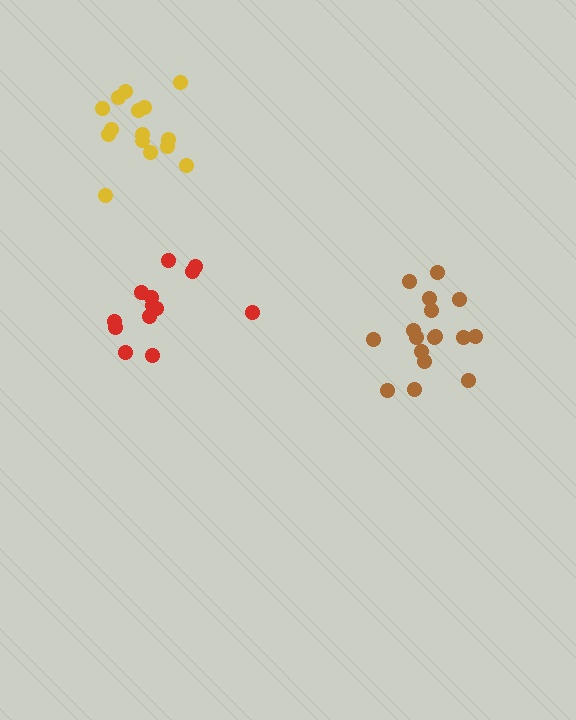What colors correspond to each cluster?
The clusters are colored: red, brown, yellow.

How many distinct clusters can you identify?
There are 3 distinct clusters.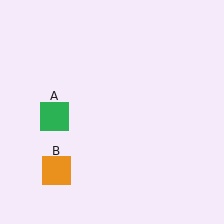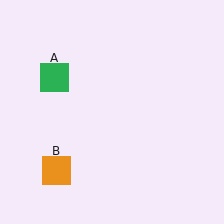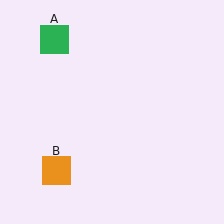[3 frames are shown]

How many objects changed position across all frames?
1 object changed position: green square (object A).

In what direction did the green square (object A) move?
The green square (object A) moved up.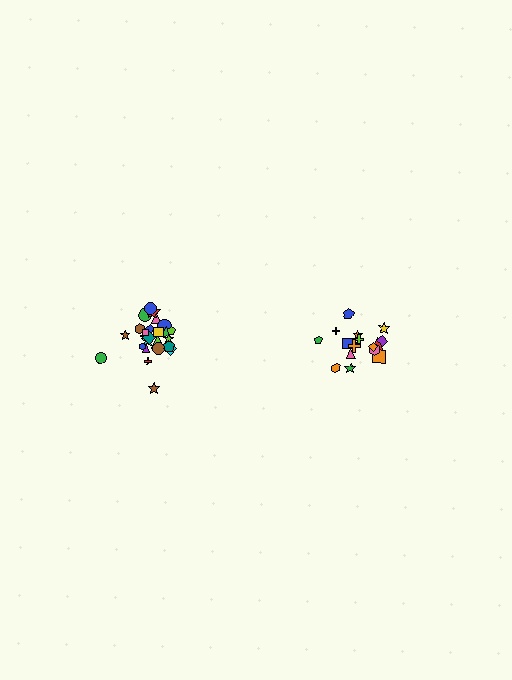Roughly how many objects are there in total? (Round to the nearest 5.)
Roughly 45 objects in total.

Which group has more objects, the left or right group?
The left group.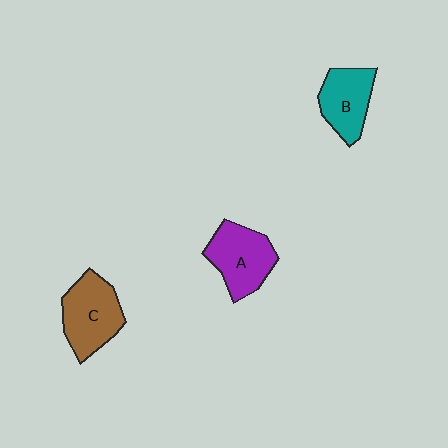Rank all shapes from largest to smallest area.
From largest to smallest: C (brown), A (purple), B (teal).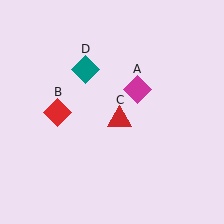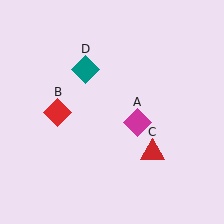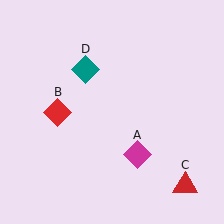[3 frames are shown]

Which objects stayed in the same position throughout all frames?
Red diamond (object B) and teal diamond (object D) remained stationary.